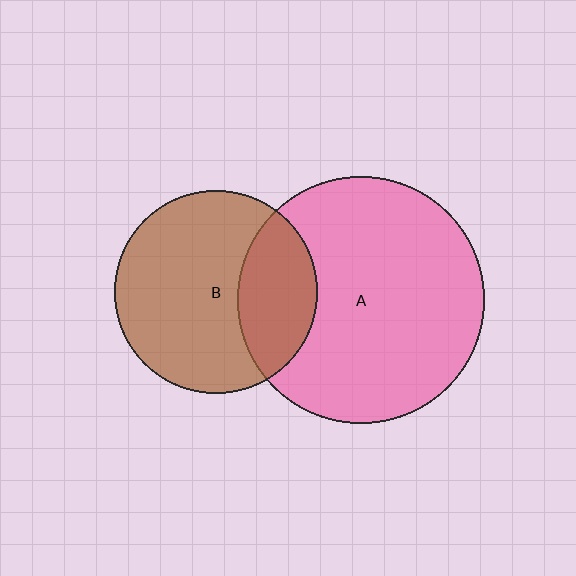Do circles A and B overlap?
Yes.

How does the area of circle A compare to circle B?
Approximately 1.5 times.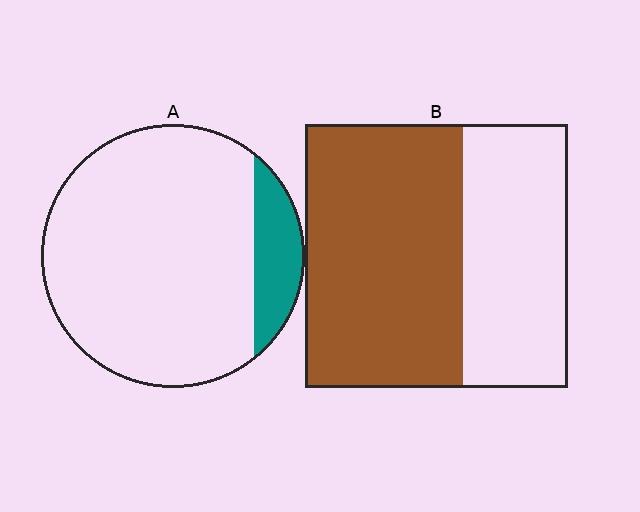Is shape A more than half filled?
No.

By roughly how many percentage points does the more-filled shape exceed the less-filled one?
By roughly 45 percentage points (B over A).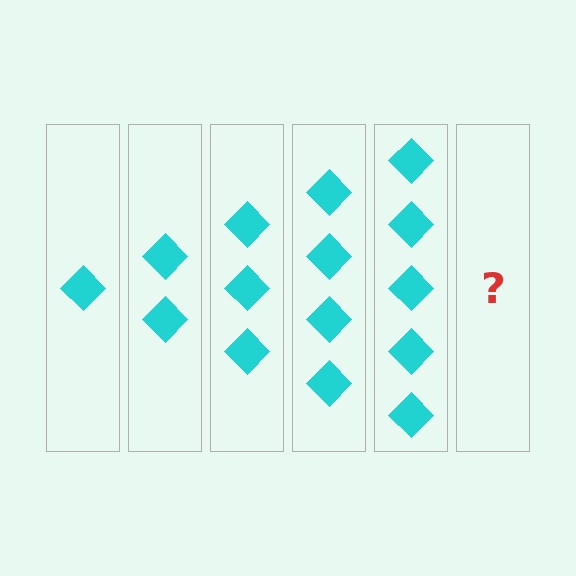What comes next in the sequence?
The next element should be 6 diamonds.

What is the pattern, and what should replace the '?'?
The pattern is that each step adds one more diamond. The '?' should be 6 diamonds.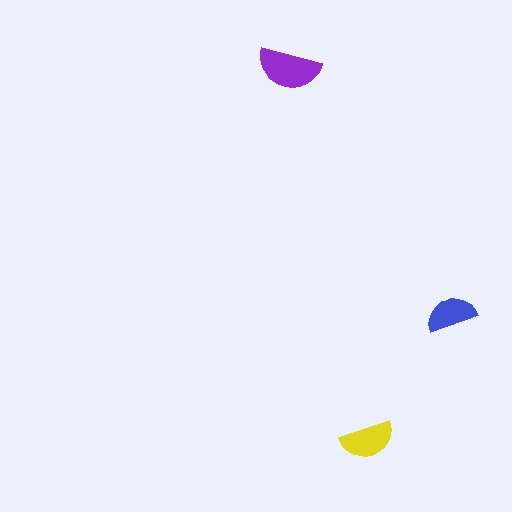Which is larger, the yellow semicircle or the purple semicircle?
The purple one.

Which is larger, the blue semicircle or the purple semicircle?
The purple one.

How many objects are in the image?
There are 3 objects in the image.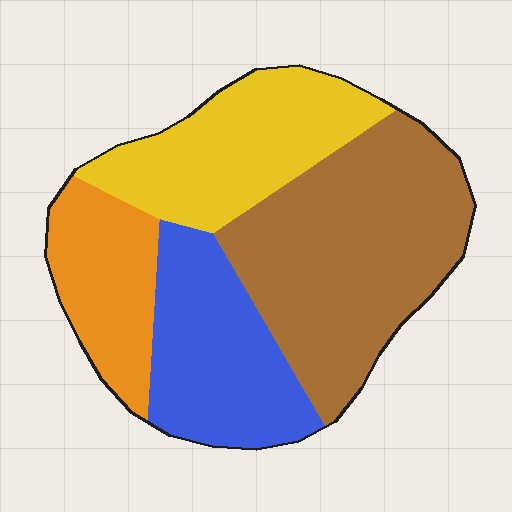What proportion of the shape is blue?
Blue takes up less than a quarter of the shape.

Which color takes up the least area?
Orange, at roughly 15%.